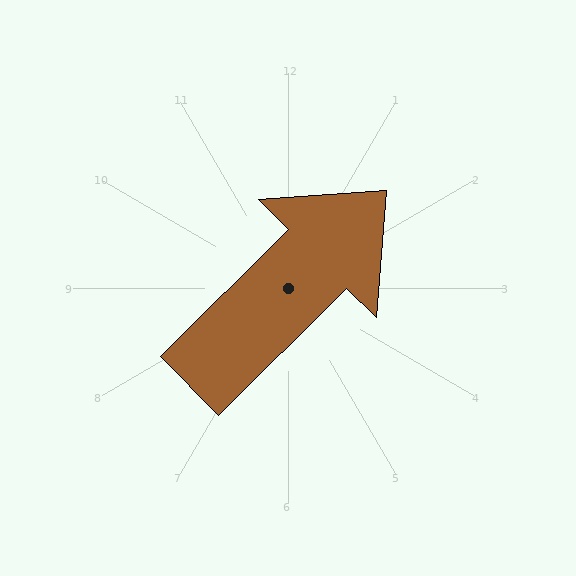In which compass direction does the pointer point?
Northeast.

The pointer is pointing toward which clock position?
Roughly 2 o'clock.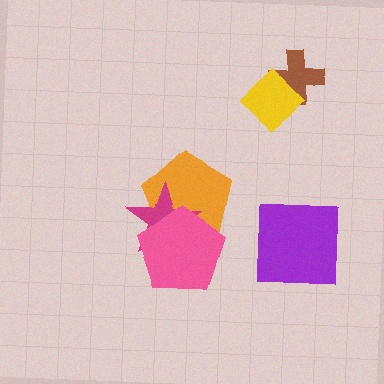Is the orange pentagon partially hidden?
Yes, it is partially covered by another shape.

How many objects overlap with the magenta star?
2 objects overlap with the magenta star.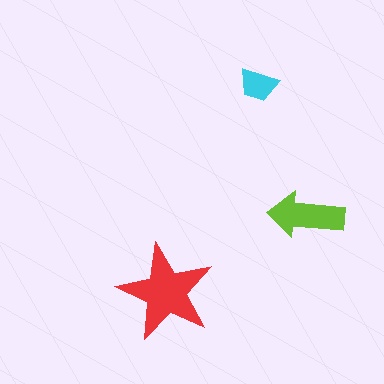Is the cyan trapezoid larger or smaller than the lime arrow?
Smaller.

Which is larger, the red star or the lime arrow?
The red star.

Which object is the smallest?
The cyan trapezoid.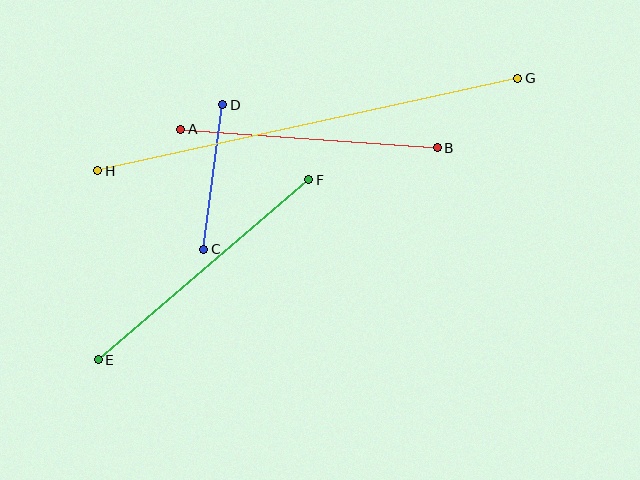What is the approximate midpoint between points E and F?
The midpoint is at approximately (204, 270) pixels.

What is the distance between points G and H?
The distance is approximately 430 pixels.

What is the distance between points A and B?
The distance is approximately 257 pixels.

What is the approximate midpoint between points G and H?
The midpoint is at approximately (308, 124) pixels.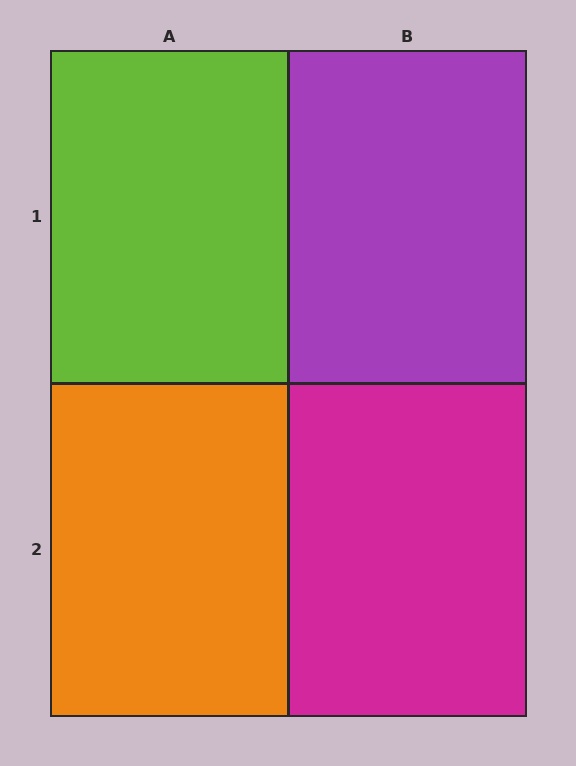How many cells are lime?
1 cell is lime.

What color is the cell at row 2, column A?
Orange.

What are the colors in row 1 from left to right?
Lime, purple.